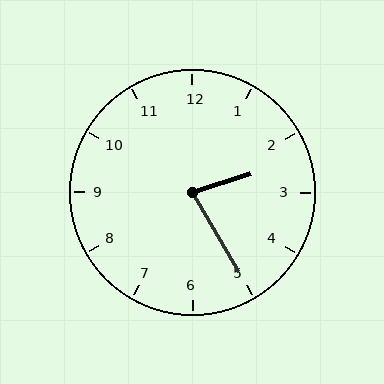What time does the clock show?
2:25.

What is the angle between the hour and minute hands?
Approximately 78 degrees.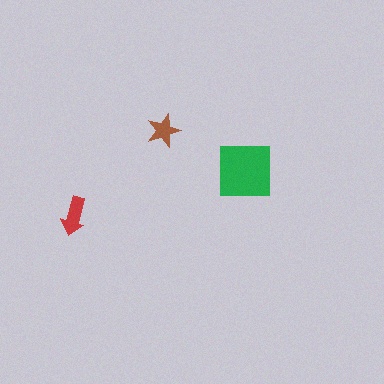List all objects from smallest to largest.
The brown star, the red arrow, the green square.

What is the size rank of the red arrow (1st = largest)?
2nd.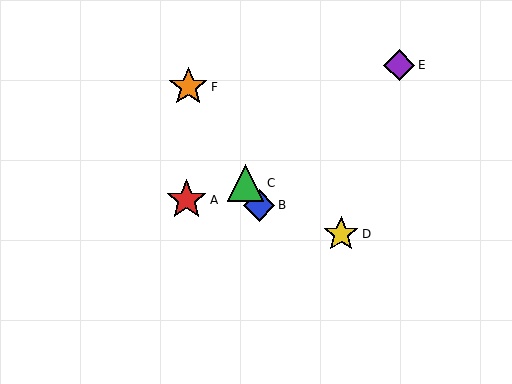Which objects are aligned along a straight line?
Objects B, C, F are aligned along a straight line.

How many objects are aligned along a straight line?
3 objects (B, C, F) are aligned along a straight line.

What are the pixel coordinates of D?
Object D is at (341, 234).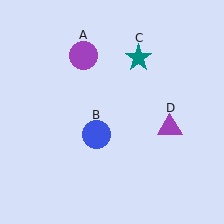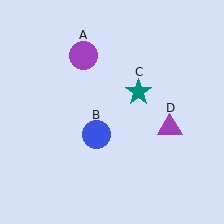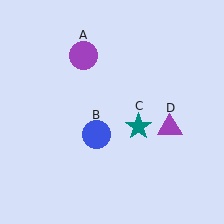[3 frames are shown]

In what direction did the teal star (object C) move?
The teal star (object C) moved down.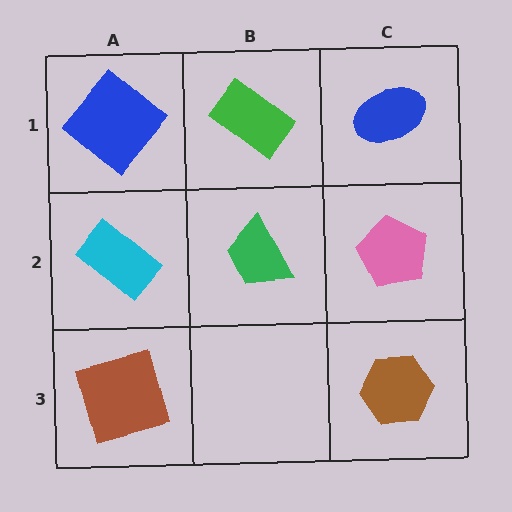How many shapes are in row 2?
3 shapes.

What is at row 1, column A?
A blue diamond.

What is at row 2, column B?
A green trapezoid.